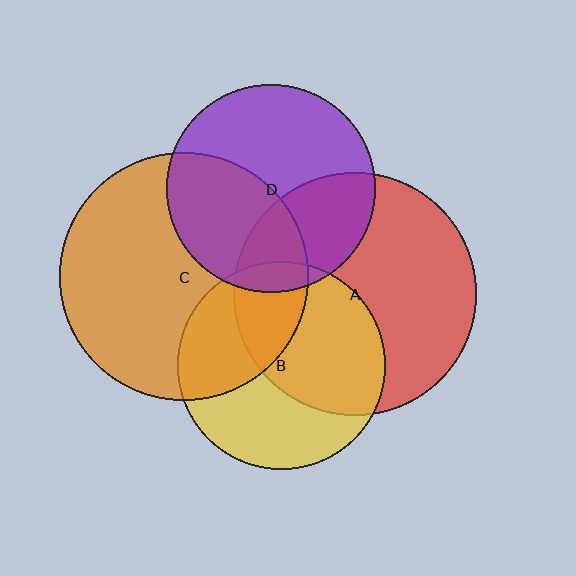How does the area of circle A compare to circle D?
Approximately 1.4 times.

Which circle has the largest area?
Circle C (orange).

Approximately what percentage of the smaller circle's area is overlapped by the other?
Approximately 40%.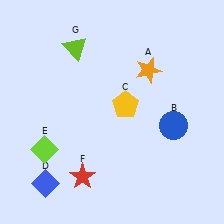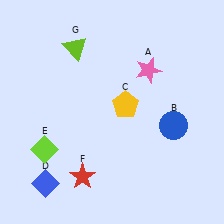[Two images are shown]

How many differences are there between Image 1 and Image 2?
There is 1 difference between the two images.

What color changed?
The star (A) changed from orange in Image 1 to pink in Image 2.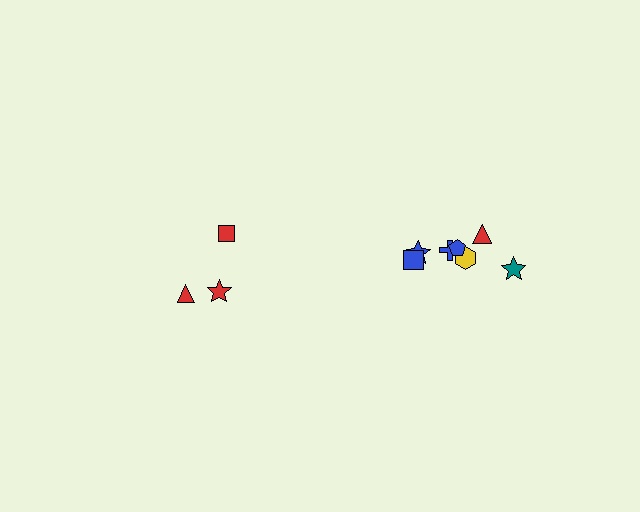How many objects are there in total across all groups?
There are 10 objects.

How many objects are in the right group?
There are 7 objects.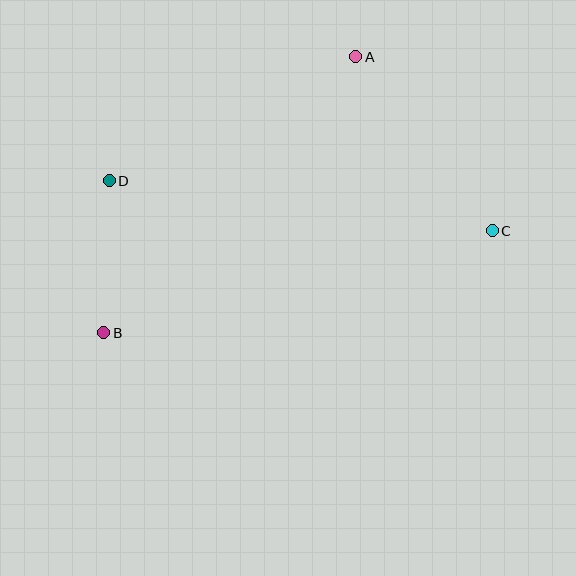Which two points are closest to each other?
Points B and D are closest to each other.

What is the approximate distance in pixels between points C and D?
The distance between C and D is approximately 386 pixels.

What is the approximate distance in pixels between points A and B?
The distance between A and B is approximately 374 pixels.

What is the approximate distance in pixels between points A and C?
The distance between A and C is approximately 221 pixels.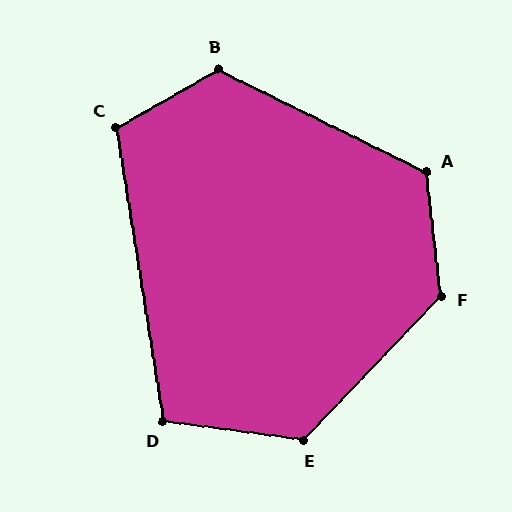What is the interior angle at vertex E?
Approximately 127 degrees (obtuse).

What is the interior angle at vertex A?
Approximately 123 degrees (obtuse).